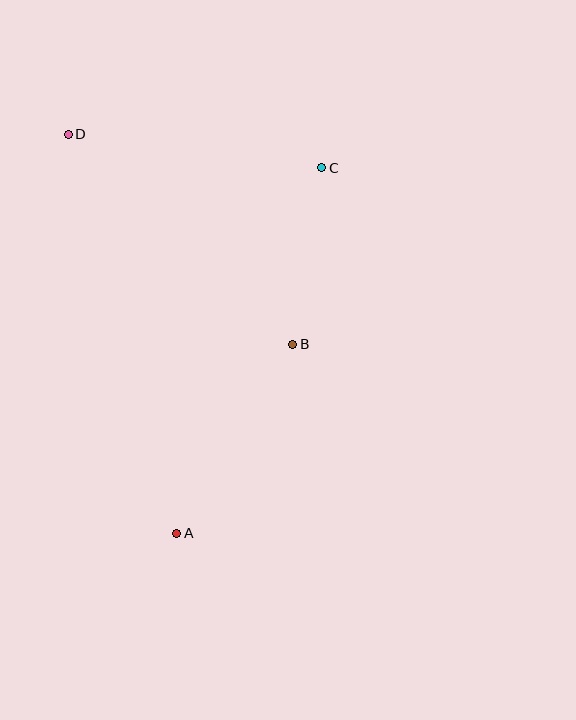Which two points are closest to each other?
Points B and C are closest to each other.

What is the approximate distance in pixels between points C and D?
The distance between C and D is approximately 256 pixels.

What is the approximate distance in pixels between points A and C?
The distance between A and C is approximately 393 pixels.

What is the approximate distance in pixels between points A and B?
The distance between A and B is approximately 221 pixels.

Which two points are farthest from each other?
Points A and D are farthest from each other.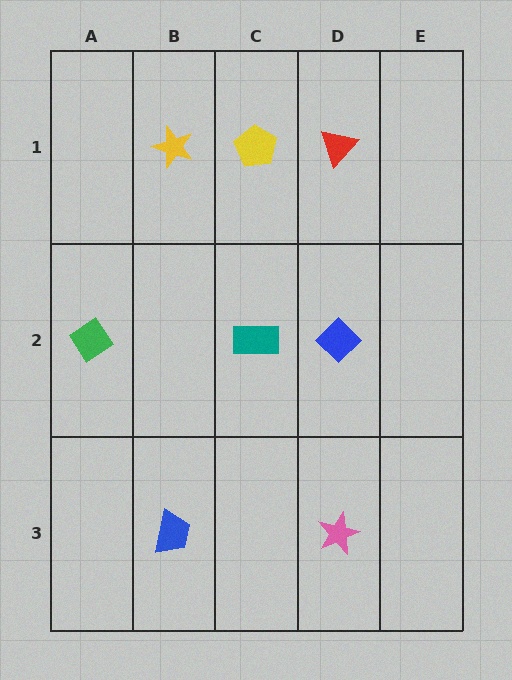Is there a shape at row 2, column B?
No, that cell is empty.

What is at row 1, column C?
A yellow pentagon.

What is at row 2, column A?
A green diamond.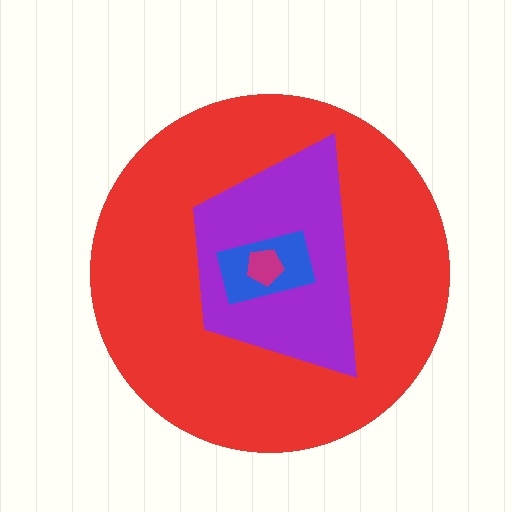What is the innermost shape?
The magenta pentagon.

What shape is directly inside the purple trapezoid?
The blue rectangle.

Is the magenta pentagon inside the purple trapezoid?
Yes.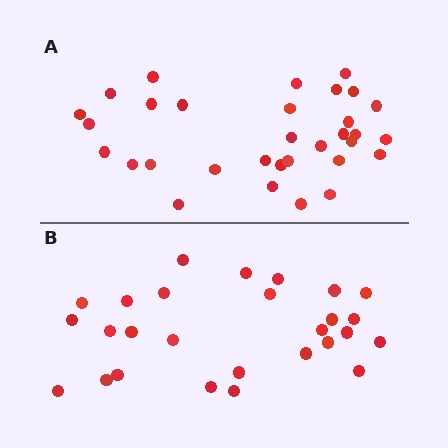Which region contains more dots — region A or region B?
Region A (the top region) has more dots.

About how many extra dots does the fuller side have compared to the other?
Region A has about 5 more dots than region B.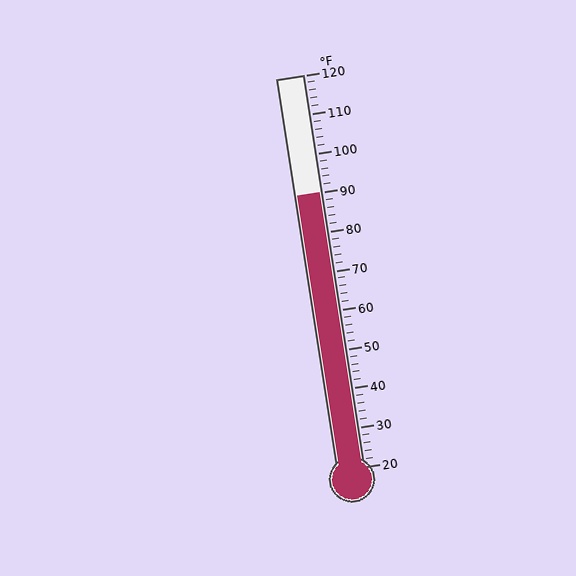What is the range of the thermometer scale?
The thermometer scale ranges from 20°F to 120°F.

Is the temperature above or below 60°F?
The temperature is above 60°F.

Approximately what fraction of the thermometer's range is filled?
The thermometer is filled to approximately 70% of its range.